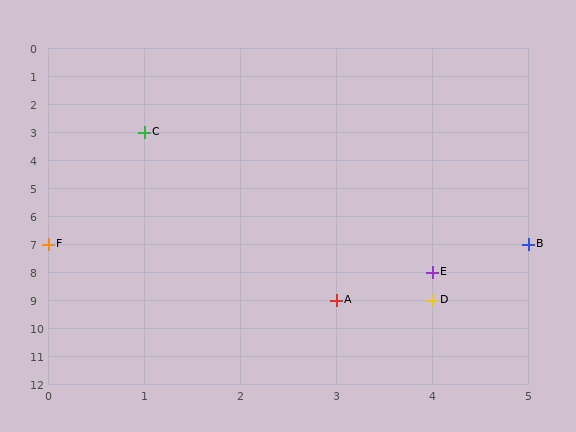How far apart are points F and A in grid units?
Points F and A are 3 columns and 2 rows apart (about 3.6 grid units diagonally).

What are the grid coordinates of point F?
Point F is at grid coordinates (0, 7).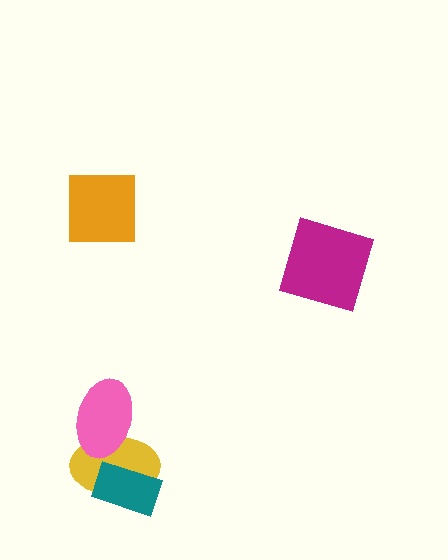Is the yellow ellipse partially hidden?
Yes, it is partially covered by another shape.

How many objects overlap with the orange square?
0 objects overlap with the orange square.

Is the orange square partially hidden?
No, no other shape covers it.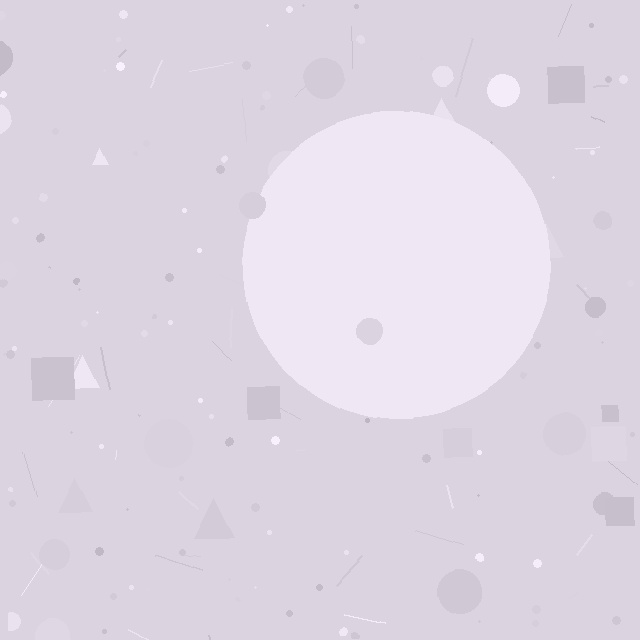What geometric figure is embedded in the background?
A circle is embedded in the background.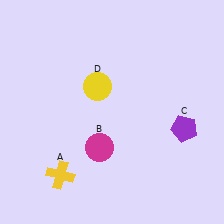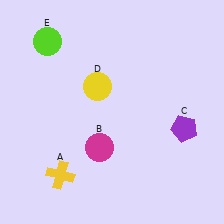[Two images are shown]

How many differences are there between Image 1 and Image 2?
There is 1 difference between the two images.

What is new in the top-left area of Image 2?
A lime circle (E) was added in the top-left area of Image 2.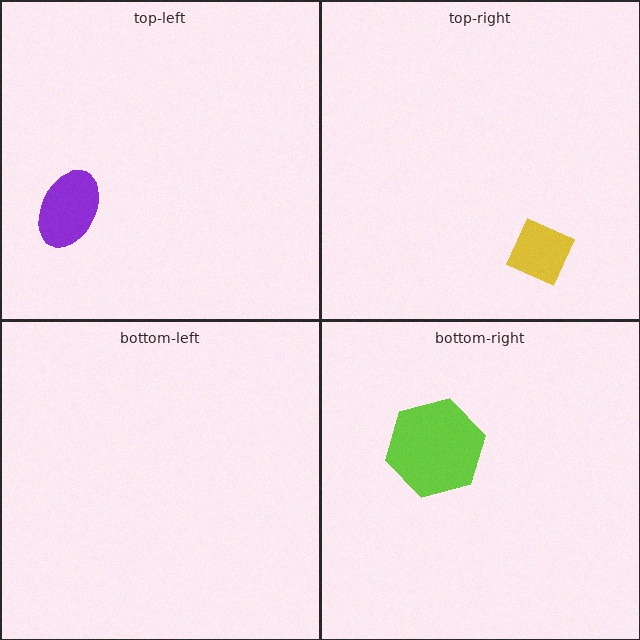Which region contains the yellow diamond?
The top-right region.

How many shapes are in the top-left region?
1.